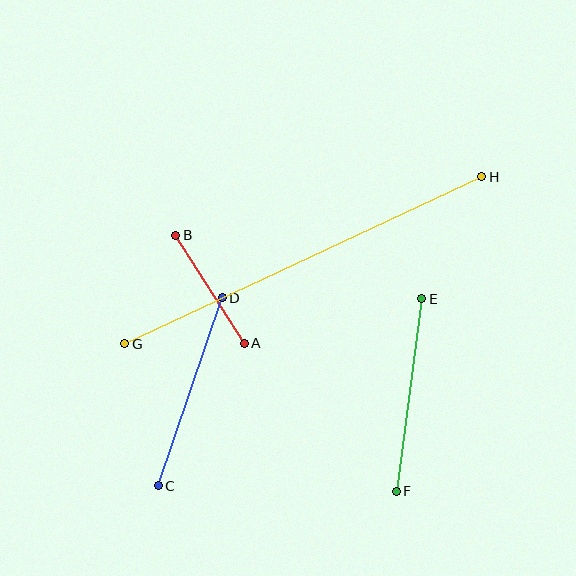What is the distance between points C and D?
The distance is approximately 199 pixels.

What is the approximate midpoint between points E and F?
The midpoint is at approximately (409, 395) pixels.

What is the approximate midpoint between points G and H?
The midpoint is at approximately (303, 260) pixels.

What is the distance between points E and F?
The distance is approximately 194 pixels.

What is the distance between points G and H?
The distance is approximately 394 pixels.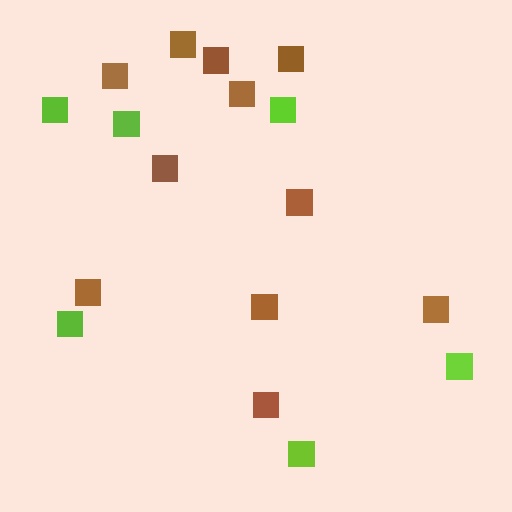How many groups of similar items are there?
There are 2 groups: one group of brown squares (11) and one group of lime squares (6).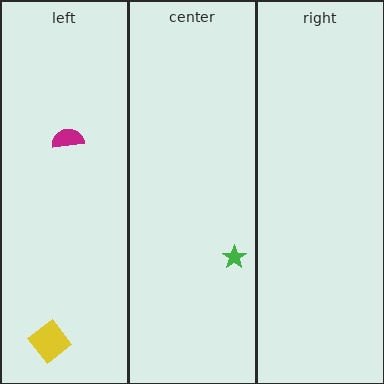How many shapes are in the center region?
1.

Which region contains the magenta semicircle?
The left region.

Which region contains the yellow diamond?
The left region.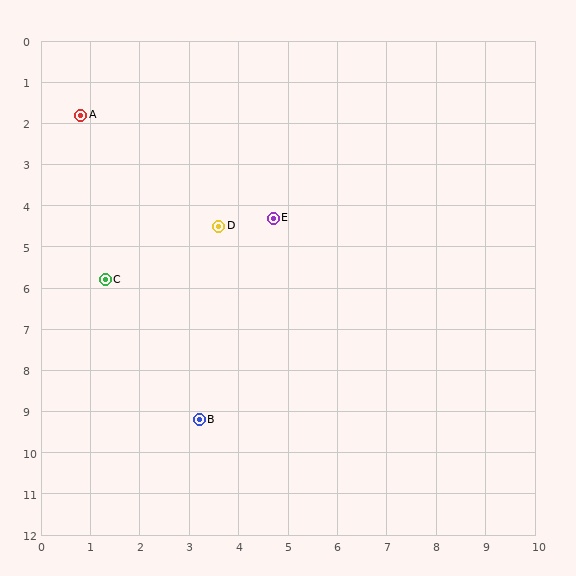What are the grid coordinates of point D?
Point D is at approximately (3.6, 4.5).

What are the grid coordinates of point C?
Point C is at approximately (1.3, 5.8).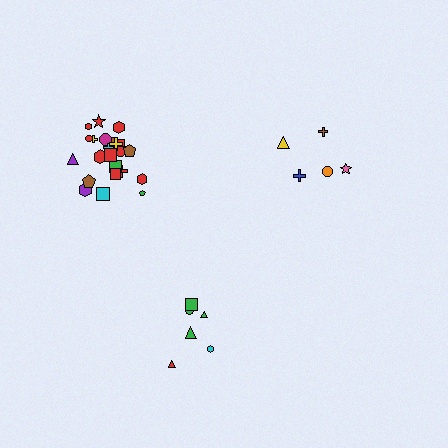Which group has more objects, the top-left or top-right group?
The top-left group.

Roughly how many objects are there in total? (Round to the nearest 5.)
Roughly 35 objects in total.